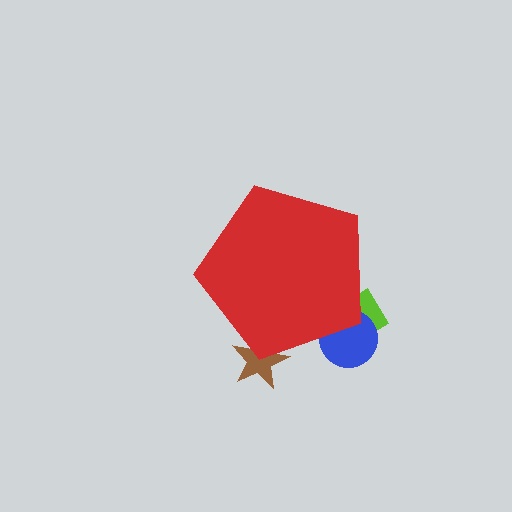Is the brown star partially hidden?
Yes, the brown star is partially hidden behind the red pentagon.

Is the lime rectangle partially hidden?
Yes, the lime rectangle is partially hidden behind the red pentagon.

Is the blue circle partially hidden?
Yes, the blue circle is partially hidden behind the red pentagon.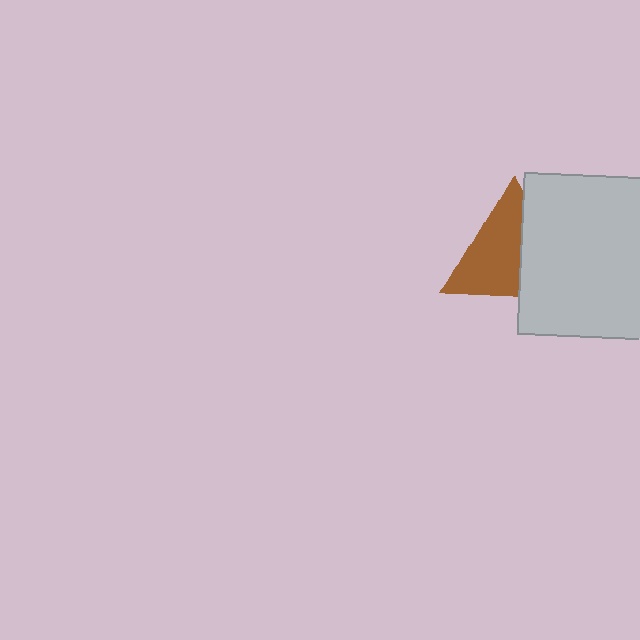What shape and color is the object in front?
The object in front is a light gray square.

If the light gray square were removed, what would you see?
You would see the complete brown triangle.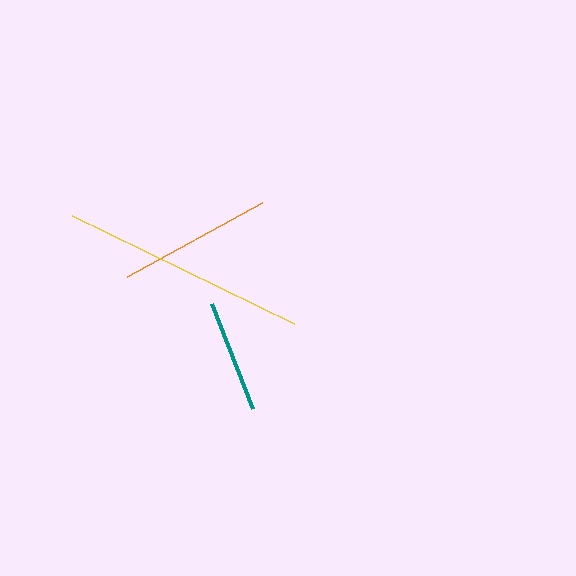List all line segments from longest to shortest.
From longest to shortest: yellow, orange, teal.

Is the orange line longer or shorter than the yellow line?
The yellow line is longer than the orange line.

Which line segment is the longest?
The yellow line is the longest at approximately 247 pixels.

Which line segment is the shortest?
The teal line is the shortest at approximately 113 pixels.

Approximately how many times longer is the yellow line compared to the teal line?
The yellow line is approximately 2.2 times the length of the teal line.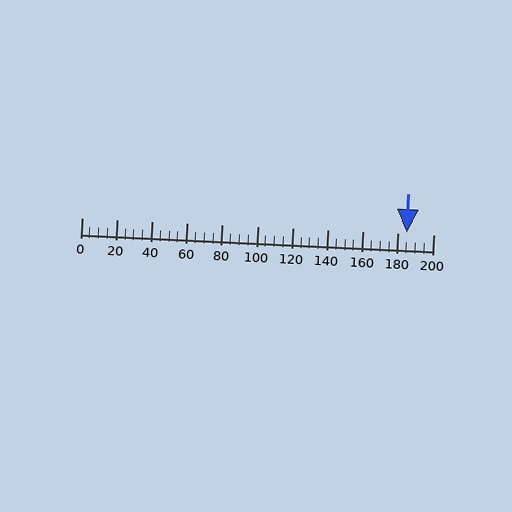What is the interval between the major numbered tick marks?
The major tick marks are spaced 20 units apart.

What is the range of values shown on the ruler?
The ruler shows values from 0 to 200.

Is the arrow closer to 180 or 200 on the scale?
The arrow is closer to 180.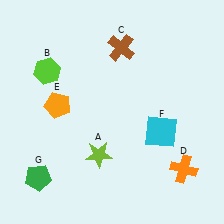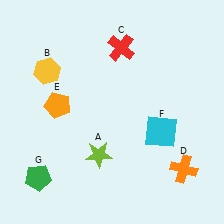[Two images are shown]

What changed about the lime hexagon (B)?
In Image 1, B is lime. In Image 2, it changed to yellow.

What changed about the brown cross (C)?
In Image 1, C is brown. In Image 2, it changed to red.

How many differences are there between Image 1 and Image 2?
There are 2 differences between the two images.